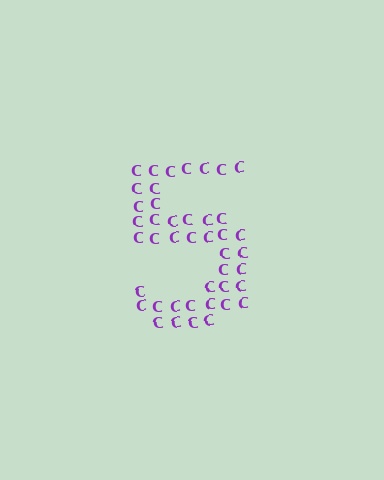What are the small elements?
The small elements are letter C's.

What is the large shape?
The large shape is the digit 5.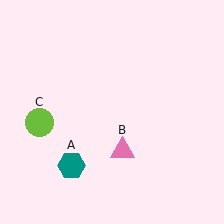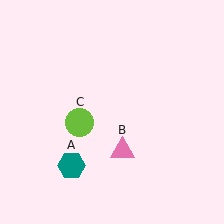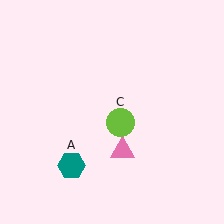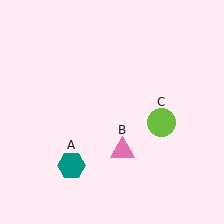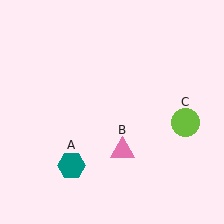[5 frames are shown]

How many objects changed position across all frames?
1 object changed position: lime circle (object C).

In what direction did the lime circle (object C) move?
The lime circle (object C) moved right.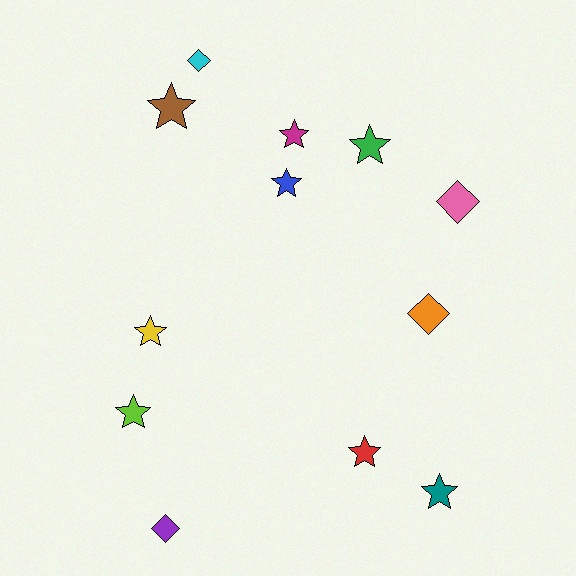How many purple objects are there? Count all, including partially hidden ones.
There is 1 purple object.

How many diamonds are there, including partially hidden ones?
There are 4 diamonds.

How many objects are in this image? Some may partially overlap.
There are 12 objects.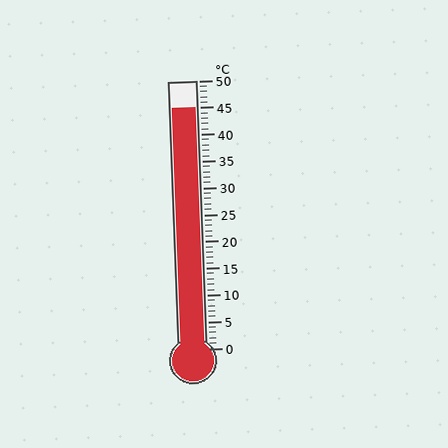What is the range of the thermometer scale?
The thermometer scale ranges from 0°C to 50°C.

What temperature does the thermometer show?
The thermometer shows approximately 45°C.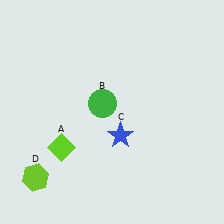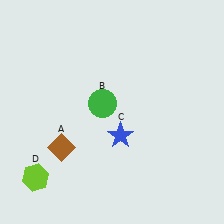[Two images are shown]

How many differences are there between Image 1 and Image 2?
There is 1 difference between the two images.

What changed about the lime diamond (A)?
In Image 1, A is lime. In Image 2, it changed to brown.